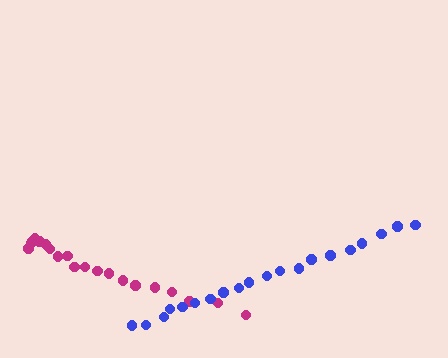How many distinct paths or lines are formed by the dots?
There are 2 distinct paths.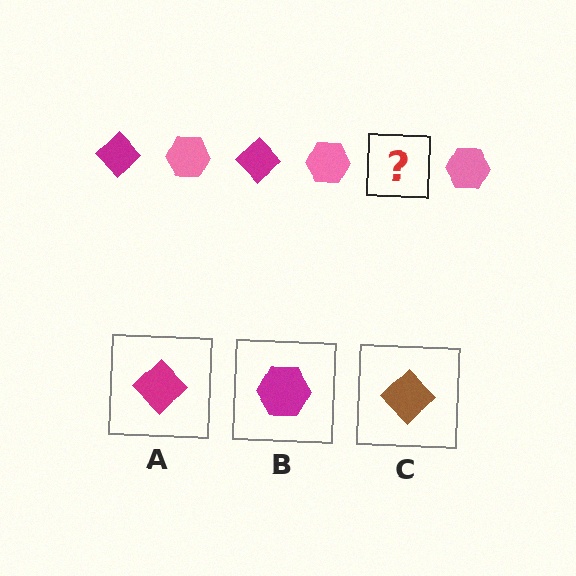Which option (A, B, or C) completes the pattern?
A.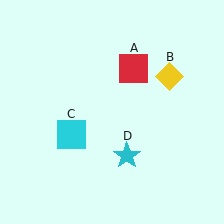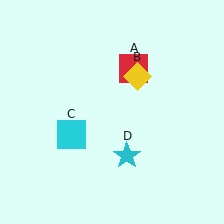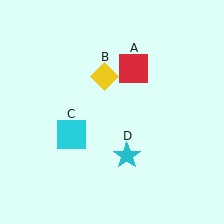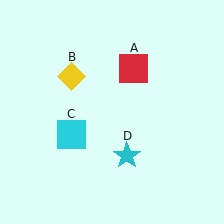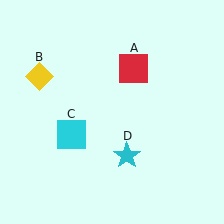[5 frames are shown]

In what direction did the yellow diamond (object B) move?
The yellow diamond (object B) moved left.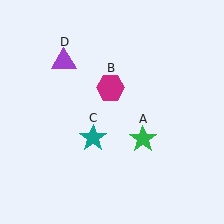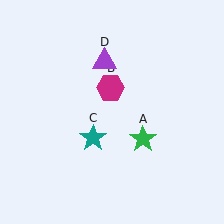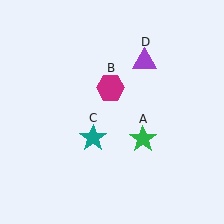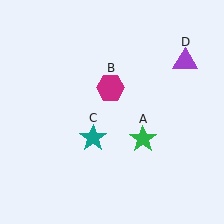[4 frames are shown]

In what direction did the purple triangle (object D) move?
The purple triangle (object D) moved right.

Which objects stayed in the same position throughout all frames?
Green star (object A) and magenta hexagon (object B) and teal star (object C) remained stationary.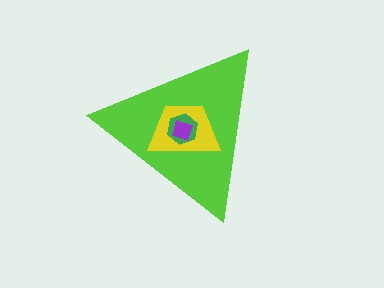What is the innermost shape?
The purple diamond.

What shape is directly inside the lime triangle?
The yellow trapezoid.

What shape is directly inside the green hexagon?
The purple diamond.